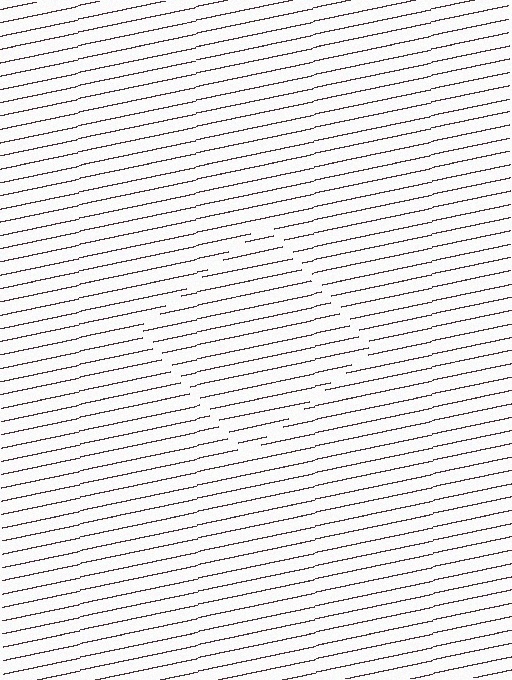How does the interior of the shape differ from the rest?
The interior of the shape contains the same grating, shifted by half a period — the contour is defined by the phase discontinuity where line-ends from the inner and outer gratings abut.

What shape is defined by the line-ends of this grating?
An illusory square. The interior of the shape contains the same grating, shifted by half a period — the contour is defined by the phase discontinuity where line-ends from the inner and outer gratings abut.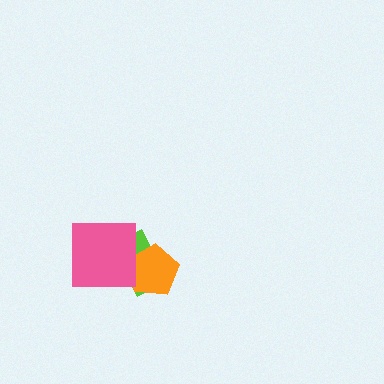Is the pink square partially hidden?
No, no other shape covers it.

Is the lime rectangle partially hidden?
Yes, it is partially covered by another shape.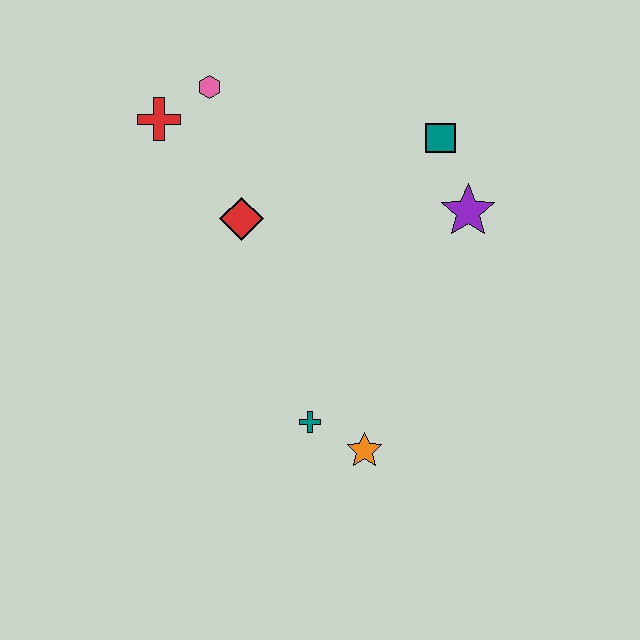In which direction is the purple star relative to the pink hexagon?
The purple star is to the right of the pink hexagon.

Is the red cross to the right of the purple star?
No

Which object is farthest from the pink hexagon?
The orange star is farthest from the pink hexagon.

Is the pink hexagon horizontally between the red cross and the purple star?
Yes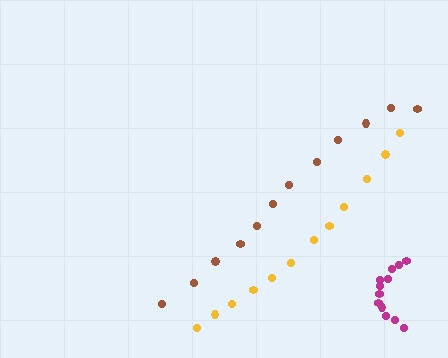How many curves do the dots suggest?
There are 3 distinct paths.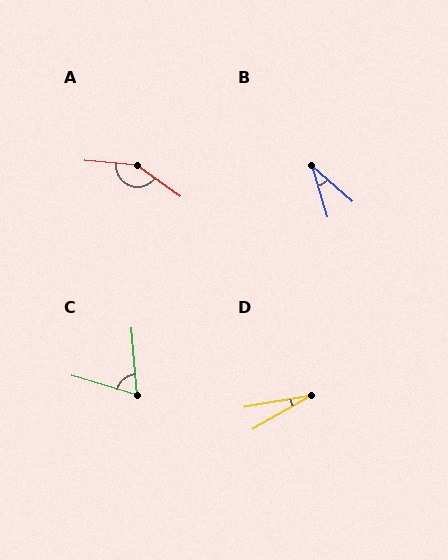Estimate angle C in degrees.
Approximately 69 degrees.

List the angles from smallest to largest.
D (20°), B (32°), C (69°), A (150°).